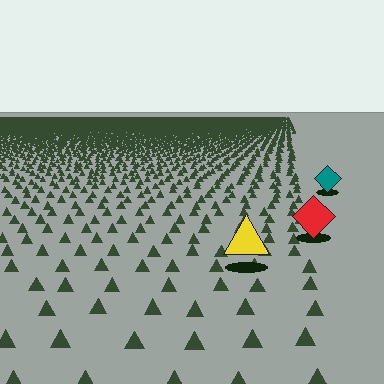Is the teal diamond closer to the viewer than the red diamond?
No. The red diamond is closer — you can tell from the texture gradient: the ground texture is coarser near it.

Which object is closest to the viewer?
The yellow triangle is closest. The texture marks near it are larger and more spread out.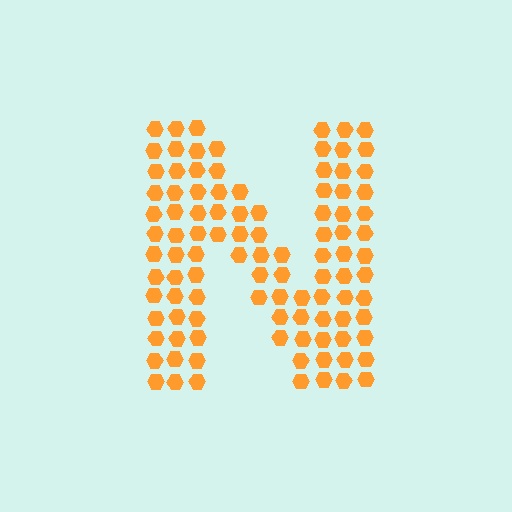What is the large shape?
The large shape is the letter N.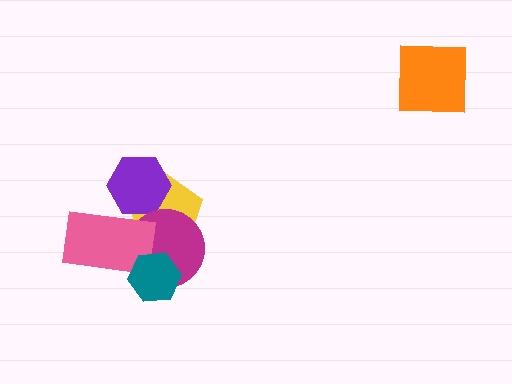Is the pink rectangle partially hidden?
Yes, it is partially covered by another shape.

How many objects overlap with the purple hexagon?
2 objects overlap with the purple hexagon.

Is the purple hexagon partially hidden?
Yes, it is partially covered by another shape.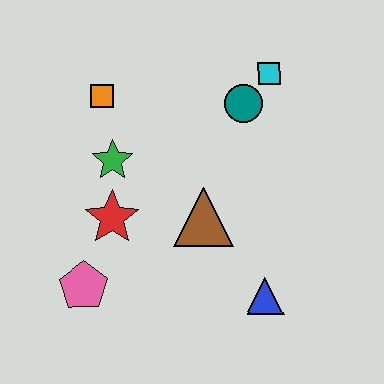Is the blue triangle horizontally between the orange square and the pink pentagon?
No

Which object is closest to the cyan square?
The teal circle is closest to the cyan square.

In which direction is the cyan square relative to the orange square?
The cyan square is to the right of the orange square.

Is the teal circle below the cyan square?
Yes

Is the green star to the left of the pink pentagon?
No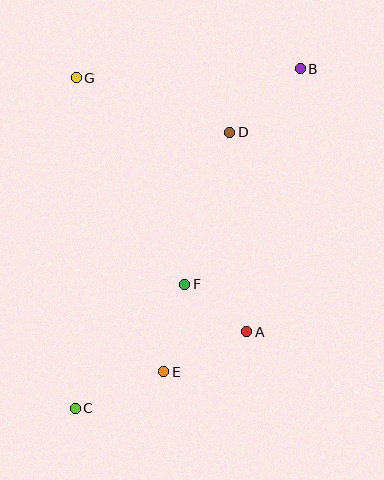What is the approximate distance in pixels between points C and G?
The distance between C and G is approximately 331 pixels.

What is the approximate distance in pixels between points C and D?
The distance between C and D is approximately 316 pixels.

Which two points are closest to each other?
Points A and F are closest to each other.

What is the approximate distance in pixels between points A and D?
The distance between A and D is approximately 200 pixels.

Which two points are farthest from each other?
Points B and C are farthest from each other.